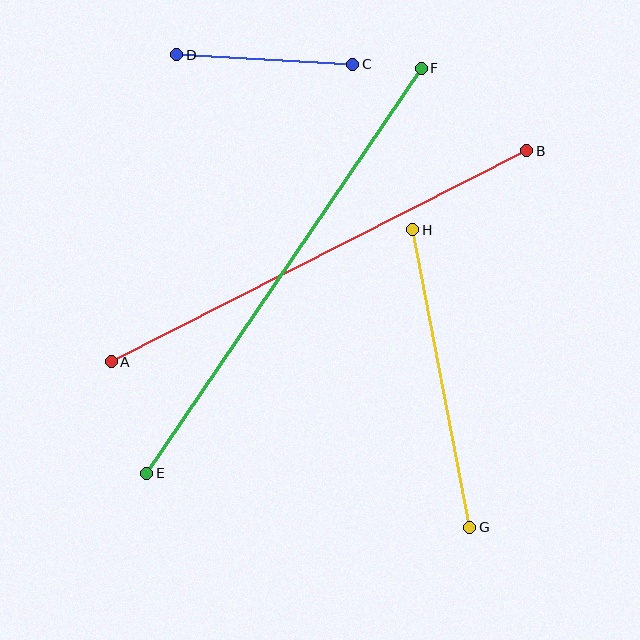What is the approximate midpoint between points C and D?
The midpoint is at approximately (265, 60) pixels.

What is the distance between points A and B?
The distance is approximately 466 pixels.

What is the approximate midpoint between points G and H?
The midpoint is at approximately (441, 379) pixels.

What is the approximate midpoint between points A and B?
The midpoint is at approximately (319, 256) pixels.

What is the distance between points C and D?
The distance is approximately 176 pixels.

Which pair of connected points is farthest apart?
Points E and F are farthest apart.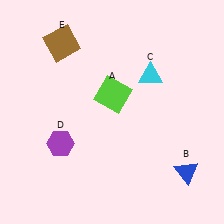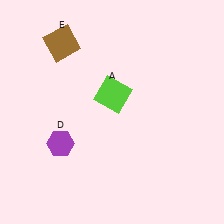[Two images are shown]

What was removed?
The cyan triangle (C), the blue triangle (B) were removed in Image 2.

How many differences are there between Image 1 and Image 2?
There are 2 differences between the two images.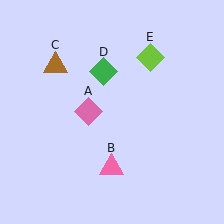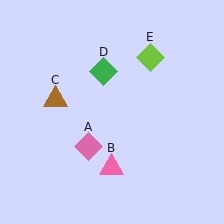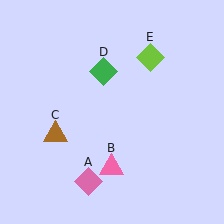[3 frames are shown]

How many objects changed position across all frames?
2 objects changed position: pink diamond (object A), brown triangle (object C).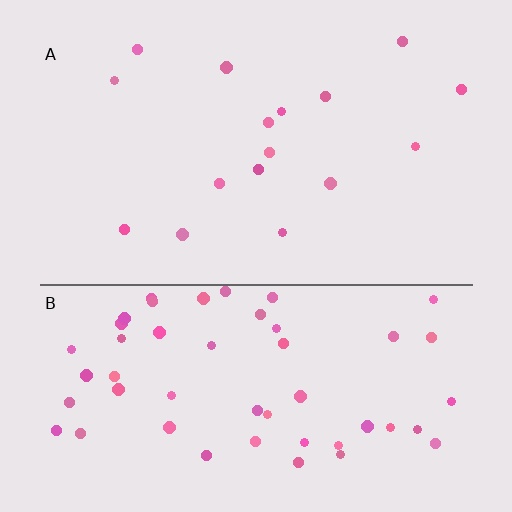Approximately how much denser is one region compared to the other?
Approximately 3.2× — region B over region A.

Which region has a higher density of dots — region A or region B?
B (the bottom).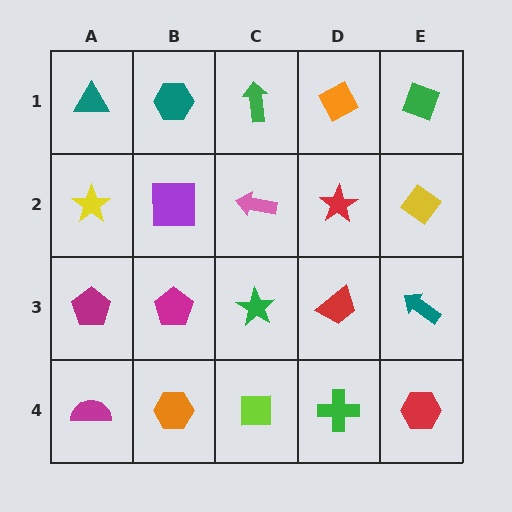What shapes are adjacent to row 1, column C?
A pink arrow (row 2, column C), a teal hexagon (row 1, column B), an orange diamond (row 1, column D).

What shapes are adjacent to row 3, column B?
A purple square (row 2, column B), an orange hexagon (row 4, column B), a magenta pentagon (row 3, column A), a green star (row 3, column C).